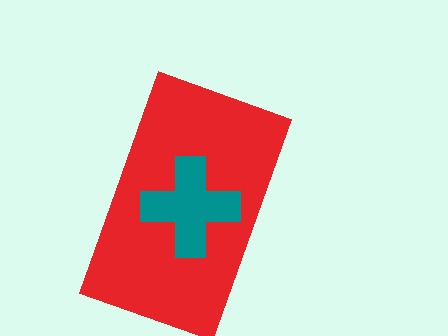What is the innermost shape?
The teal cross.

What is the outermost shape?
The red rectangle.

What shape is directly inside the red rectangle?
The teal cross.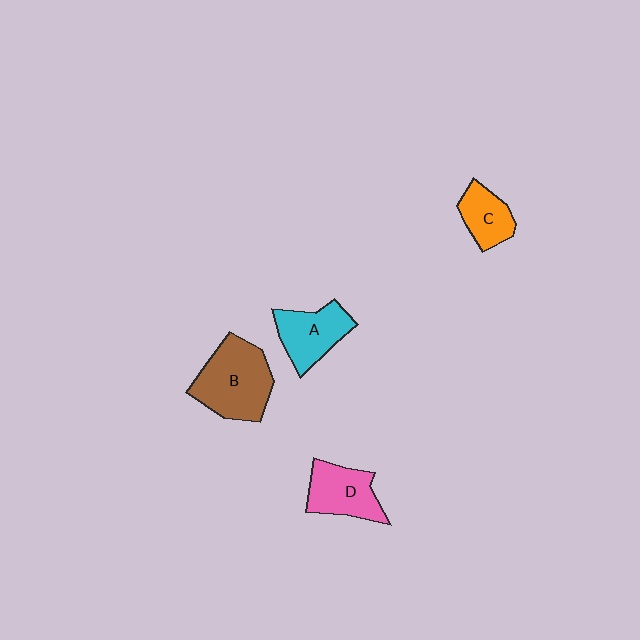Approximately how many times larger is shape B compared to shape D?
Approximately 1.4 times.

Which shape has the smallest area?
Shape C (orange).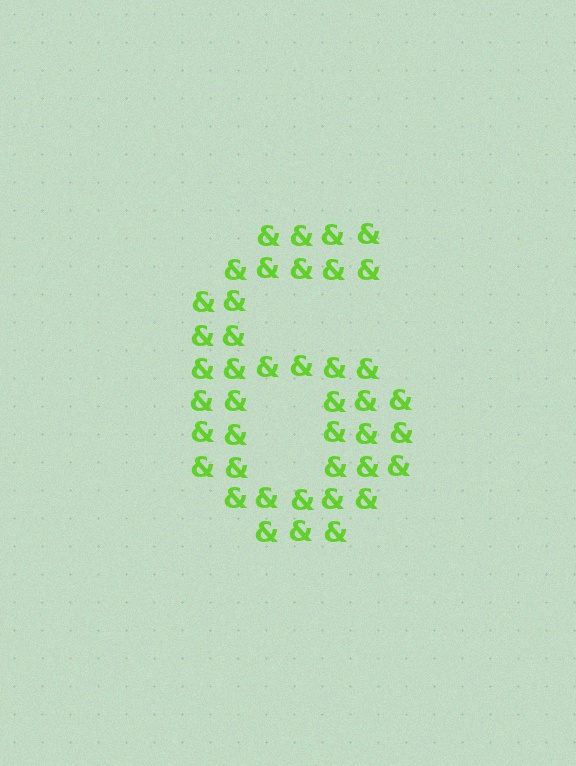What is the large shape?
The large shape is the digit 6.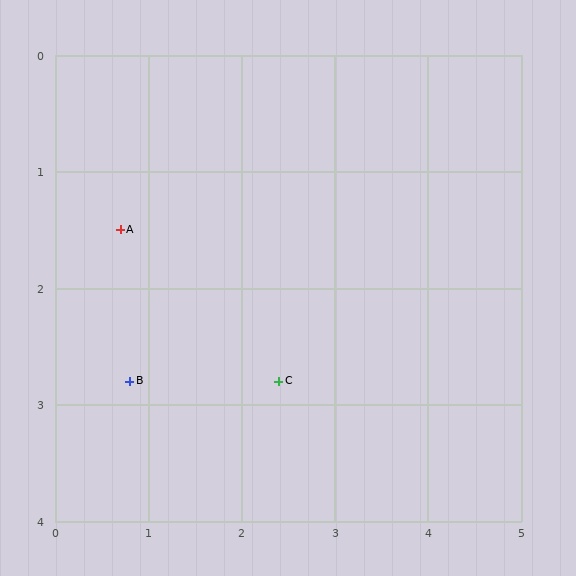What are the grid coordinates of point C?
Point C is at approximately (2.4, 2.8).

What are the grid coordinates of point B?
Point B is at approximately (0.8, 2.8).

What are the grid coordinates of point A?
Point A is at approximately (0.7, 1.5).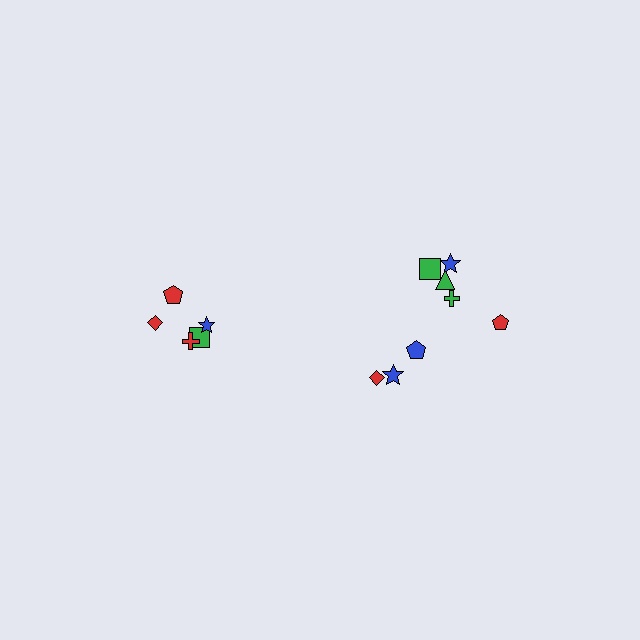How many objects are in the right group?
There are 8 objects.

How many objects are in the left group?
There are 5 objects.